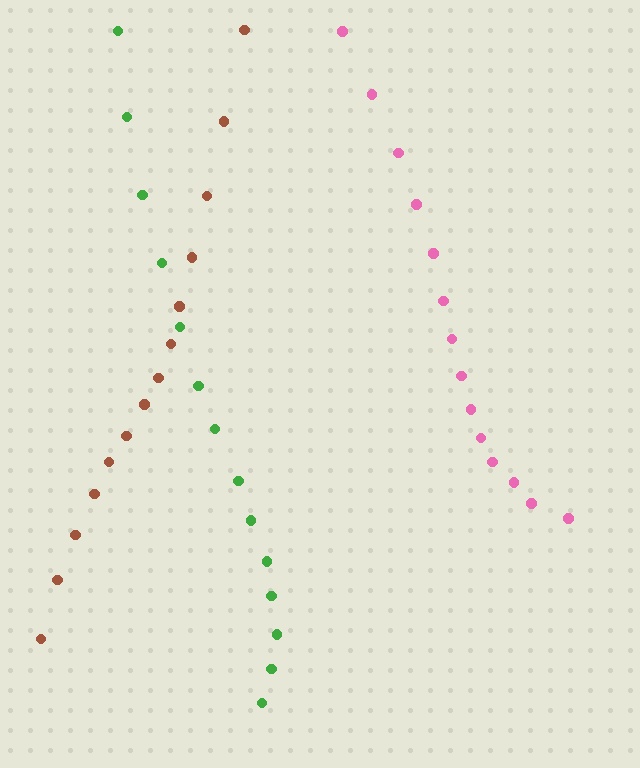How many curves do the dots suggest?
There are 3 distinct paths.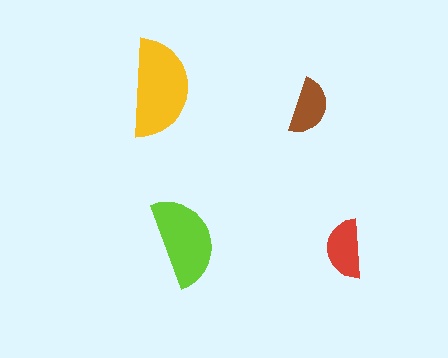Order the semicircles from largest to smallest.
the yellow one, the lime one, the red one, the brown one.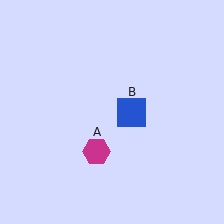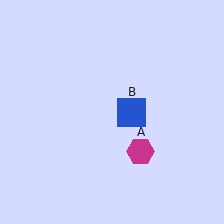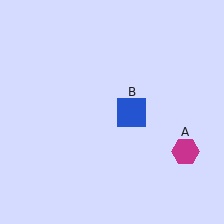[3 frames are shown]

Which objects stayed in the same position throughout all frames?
Blue square (object B) remained stationary.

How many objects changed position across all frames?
1 object changed position: magenta hexagon (object A).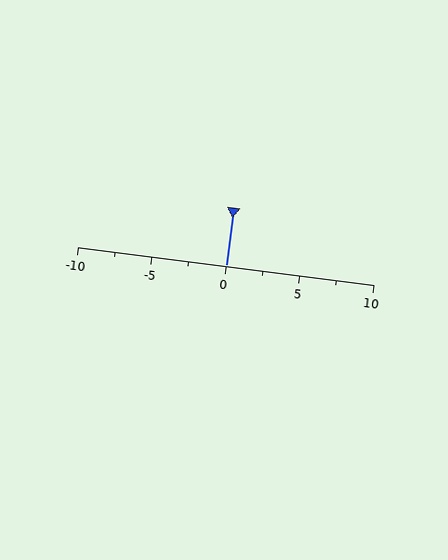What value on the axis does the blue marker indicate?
The marker indicates approximately 0.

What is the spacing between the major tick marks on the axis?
The major ticks are spaced 5 apart.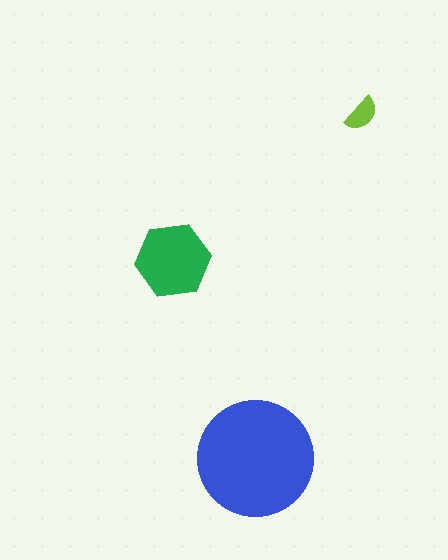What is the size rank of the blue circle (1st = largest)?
1st.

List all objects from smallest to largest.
The lime semicircle, the green hexagon, the blue circle.